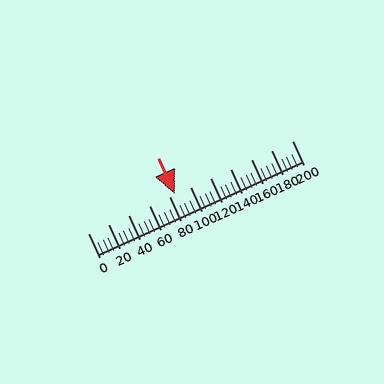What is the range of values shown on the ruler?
The ruler shows values from 0 to 200.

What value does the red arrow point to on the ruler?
The red arrow points to approximately 85.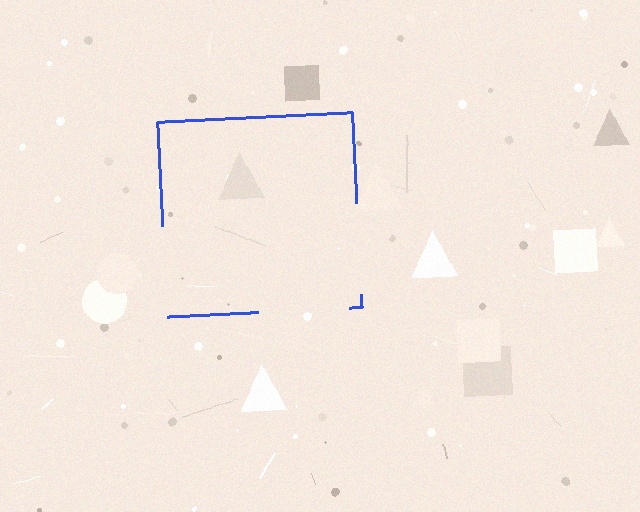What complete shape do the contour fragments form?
The contour fragments form a square.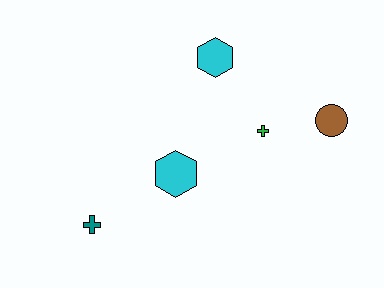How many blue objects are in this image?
There are no blue objects.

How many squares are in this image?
There are no squares.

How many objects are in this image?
There are 5 objects.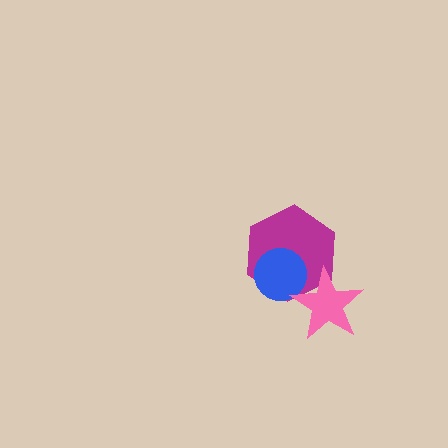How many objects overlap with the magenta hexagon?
2 objects overlap with the magenta hexagon.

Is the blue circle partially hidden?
Yes, it is partially covered by another shape.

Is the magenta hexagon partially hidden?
Yes, it is partially covered by another shape.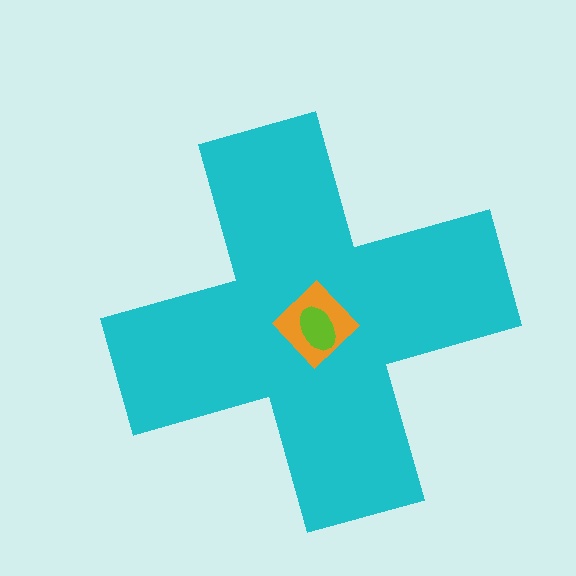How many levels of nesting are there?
3.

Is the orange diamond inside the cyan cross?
Yes.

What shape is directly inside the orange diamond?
The lime ellipse.